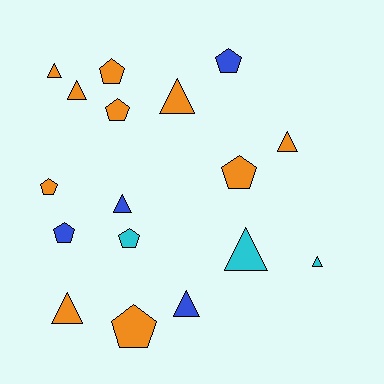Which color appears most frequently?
Orange, with 10 objects.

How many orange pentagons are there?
There are 5 orange pentagons.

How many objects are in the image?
There are 17 objects.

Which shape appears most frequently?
Triangle, with 9 objects.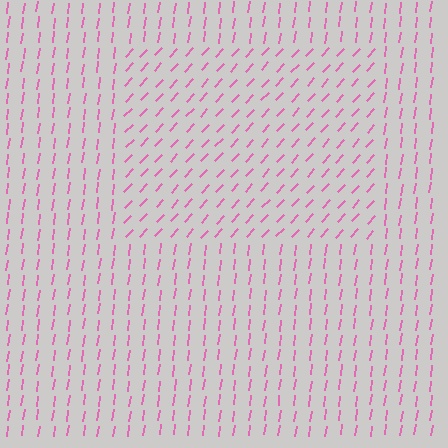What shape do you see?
I see a rectangle.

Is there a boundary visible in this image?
Yes, there is a texture boundary formed by a change in line orientation.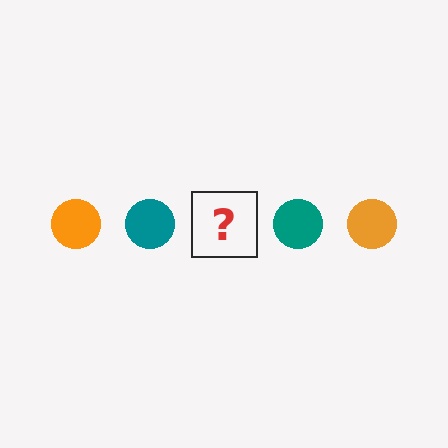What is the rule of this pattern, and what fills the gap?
The rule is that the pattern cycles through orange, teal circles. The gap should be filled with an orange circle.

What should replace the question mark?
The question mark should be replaced with an orange circle.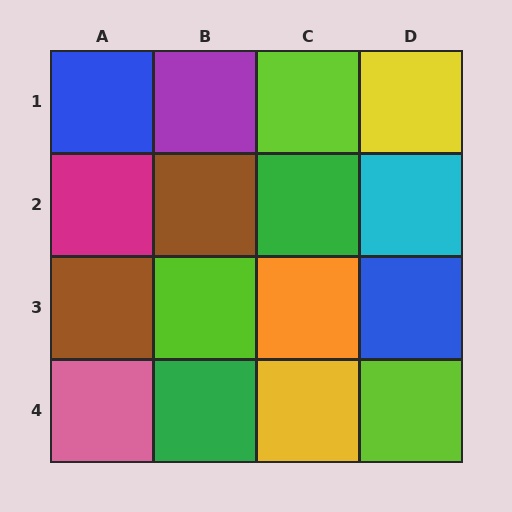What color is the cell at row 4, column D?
Lime.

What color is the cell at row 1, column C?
Lime.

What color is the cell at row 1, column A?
Blue.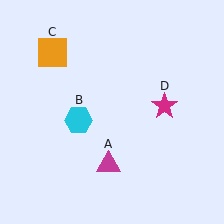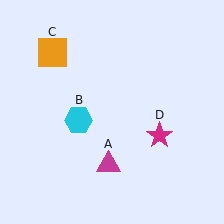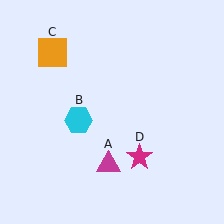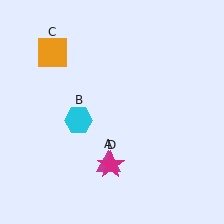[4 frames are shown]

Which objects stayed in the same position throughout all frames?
Magenta triangle (object A) and cyan hexagon (object B) and orange square (object C) remained stationary.